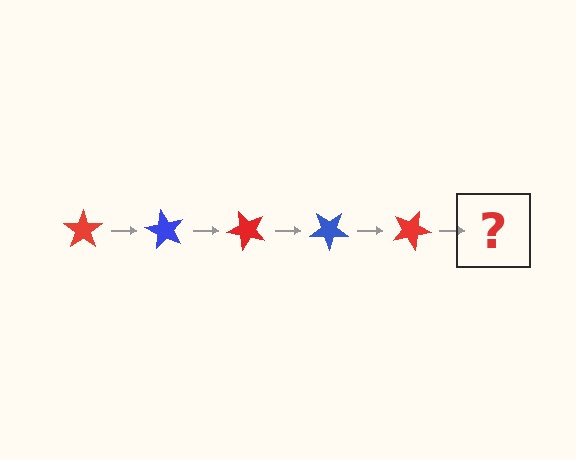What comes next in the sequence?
The next element should be a blue star, rotated 300 degrees from the start.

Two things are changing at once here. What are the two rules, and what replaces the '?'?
The two rules are that it rotates 60 degrees each step and the color cycles through red and blue. The '?' should be a blue star, rotated 300 degrees from the start.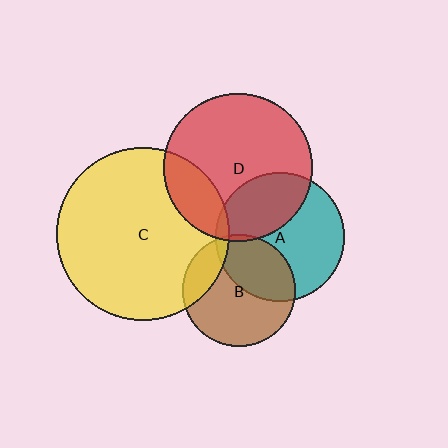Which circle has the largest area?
Circle C (yellow).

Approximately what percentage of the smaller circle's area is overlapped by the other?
Approximately 5%.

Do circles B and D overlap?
Yes.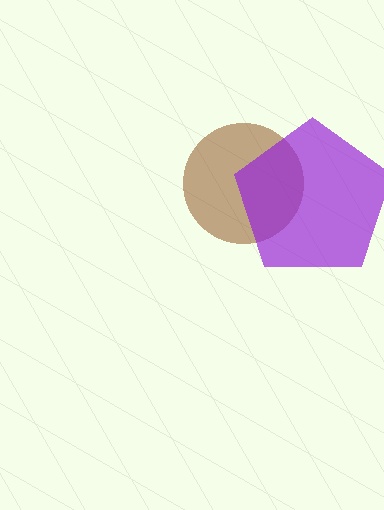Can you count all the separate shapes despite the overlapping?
Yes, there are 2 separate shapes.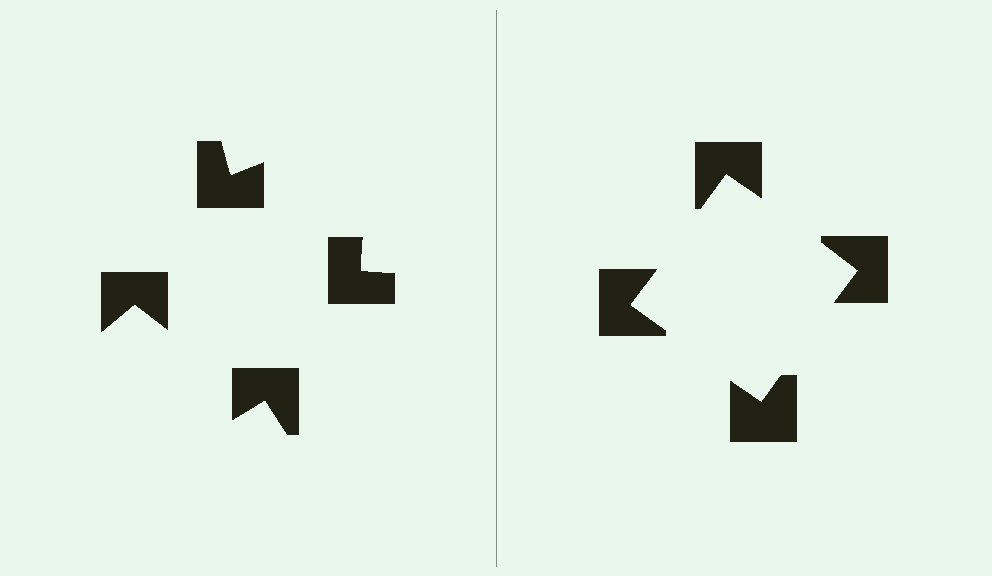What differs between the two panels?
The notched squares are positioned identically on both sides; only the wedge orientations differ. On the right they align to a square; on the left they are misaligned.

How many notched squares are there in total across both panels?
8 — 4 on each side.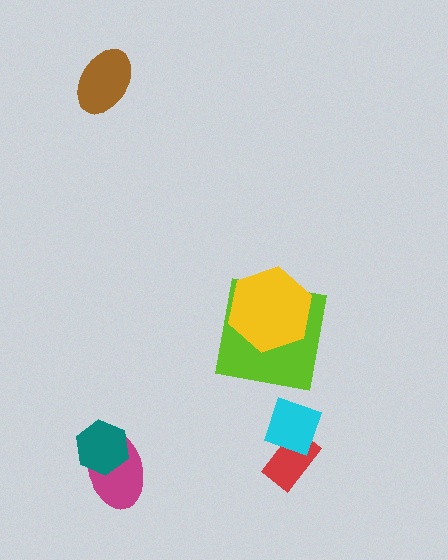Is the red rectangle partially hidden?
Yes, it is partially covered by another shape.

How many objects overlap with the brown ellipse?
0 objects overlap with the brown ellipse.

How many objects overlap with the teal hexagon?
1 object overlaps with the teal hexagon.